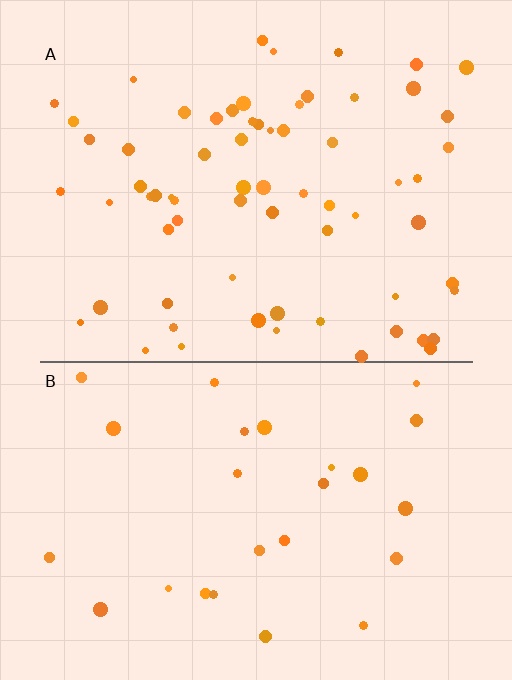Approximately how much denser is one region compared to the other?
Approximately 2.6× — region A over region B.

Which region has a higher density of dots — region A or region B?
A (the top).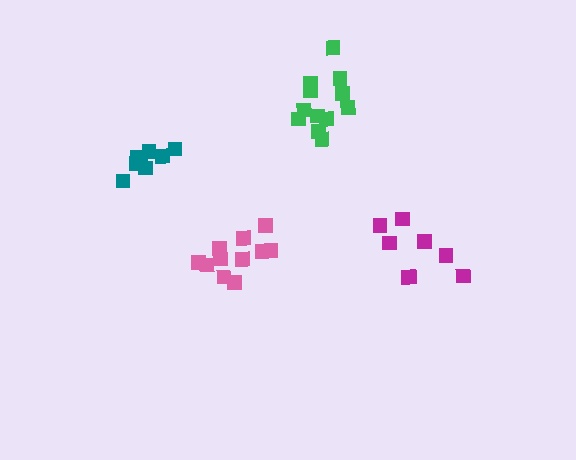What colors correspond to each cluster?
The clusters are colored: pink, green, magenta, teal.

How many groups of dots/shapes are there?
There are 4 groups.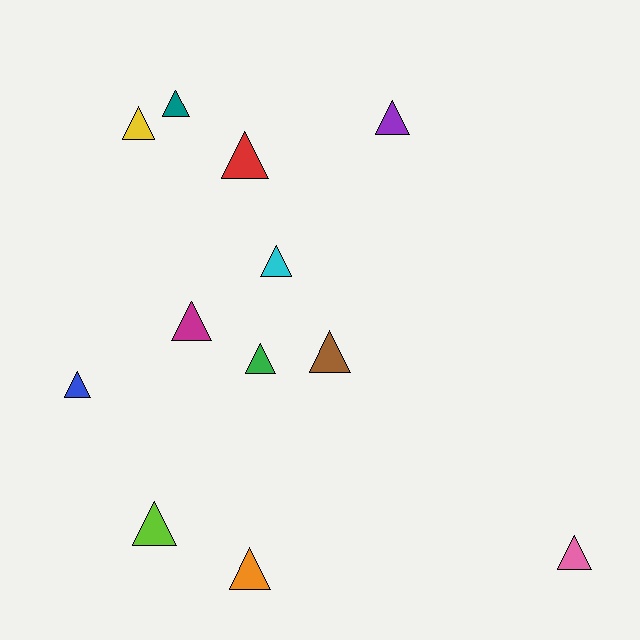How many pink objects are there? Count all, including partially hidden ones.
There is 1 pink object.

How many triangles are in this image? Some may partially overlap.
There are 12 triangles.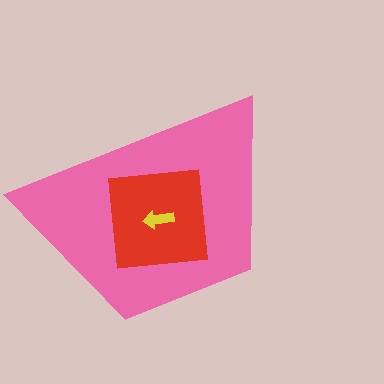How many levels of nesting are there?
3.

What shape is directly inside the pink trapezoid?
The red square.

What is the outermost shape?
The pink trapezoid.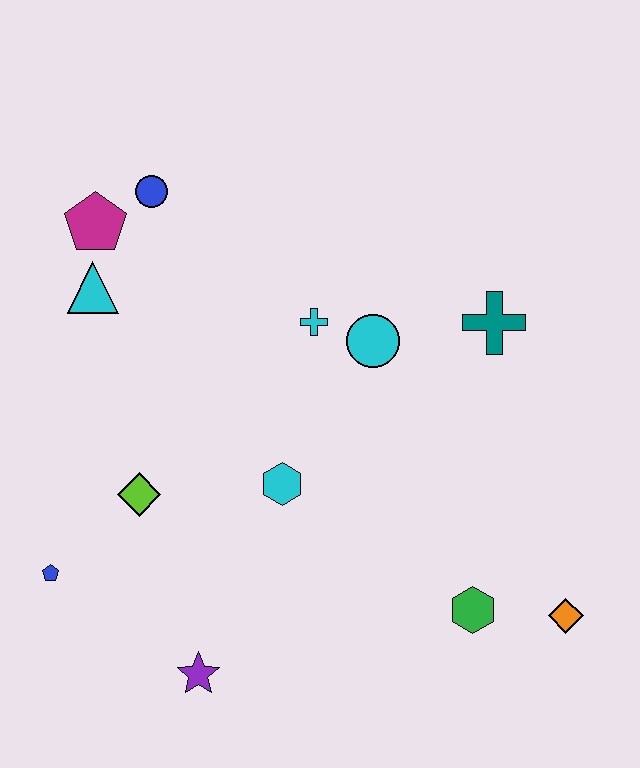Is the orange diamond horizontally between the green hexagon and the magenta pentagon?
No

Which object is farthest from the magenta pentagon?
The orange diamond is farthest from the magenta pentagon.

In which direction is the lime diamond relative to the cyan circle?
The lime diamond is to the left of the cyan circle.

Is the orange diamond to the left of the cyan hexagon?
No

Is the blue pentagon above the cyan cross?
No